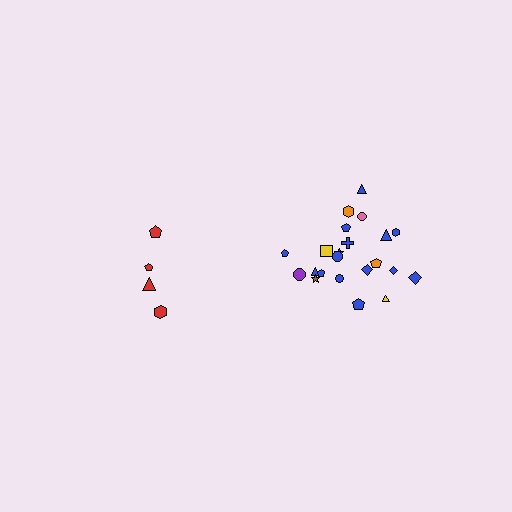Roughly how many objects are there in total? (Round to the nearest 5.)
Roughly 25 objects in total.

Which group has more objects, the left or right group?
The right group.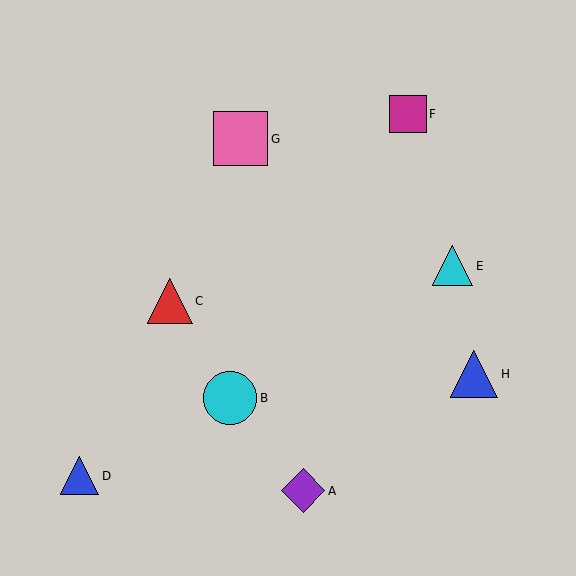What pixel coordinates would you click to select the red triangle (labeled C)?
Click at (170, 301) to select the red triangle C.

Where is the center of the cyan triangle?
The center of the cyan triangle is at (453, 266).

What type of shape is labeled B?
Shape B is a cyan circle.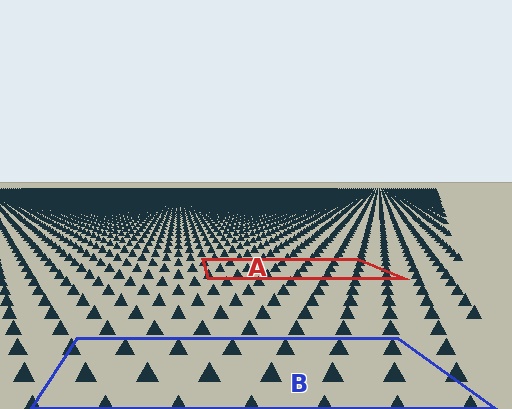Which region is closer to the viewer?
Region B is closer. The texture elements there are larger and more spread out.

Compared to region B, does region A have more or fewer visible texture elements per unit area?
Region A has more texture elements per unit area — they are packed more densely because it is farther away.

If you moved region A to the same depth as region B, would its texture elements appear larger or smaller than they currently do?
They would appear larger. At a closer depth, the same texture elements are projected at a bigger on-screen size.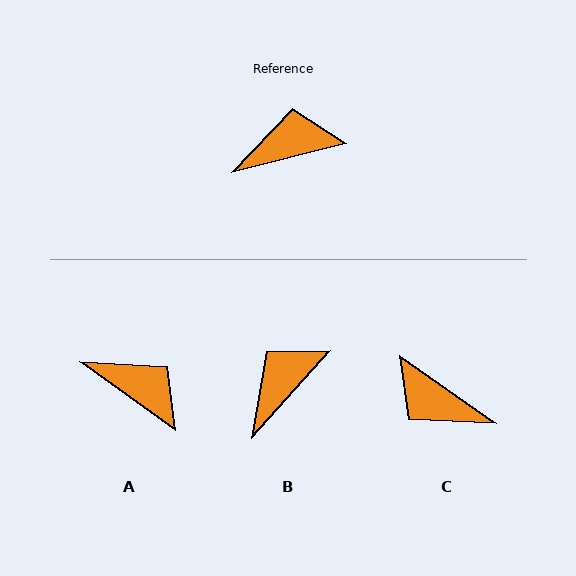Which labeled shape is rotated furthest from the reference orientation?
C, about 131 degrees away.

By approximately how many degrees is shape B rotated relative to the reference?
Approximately 34 degrees counter-clockwise.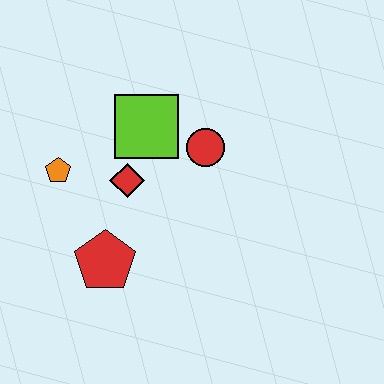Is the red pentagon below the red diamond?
Yes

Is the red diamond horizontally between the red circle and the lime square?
No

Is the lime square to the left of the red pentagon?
No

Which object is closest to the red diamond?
The lime square is closest to the red diamond.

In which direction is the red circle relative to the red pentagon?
The red circle is above the red pentagon.